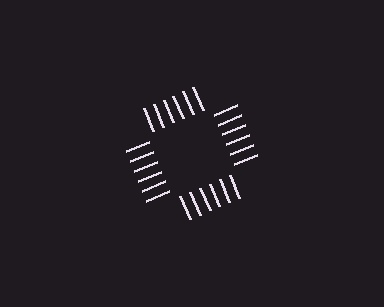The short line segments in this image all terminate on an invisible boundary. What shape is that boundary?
An illusory square — the line segments terminate on its edges but no continuous stroke is drawn.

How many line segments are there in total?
24 — 6 along each of the 4 edges.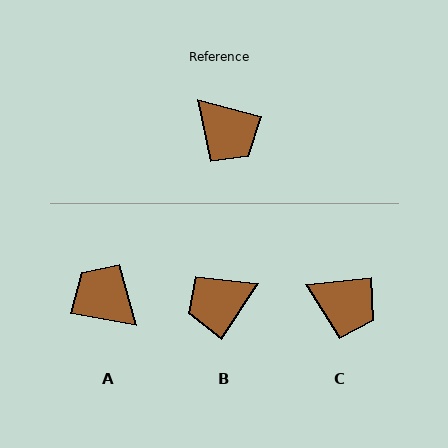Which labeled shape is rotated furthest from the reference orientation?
A, about 176 degrees away.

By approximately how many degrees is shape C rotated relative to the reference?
Approximately 21 degrees counter-clockwise.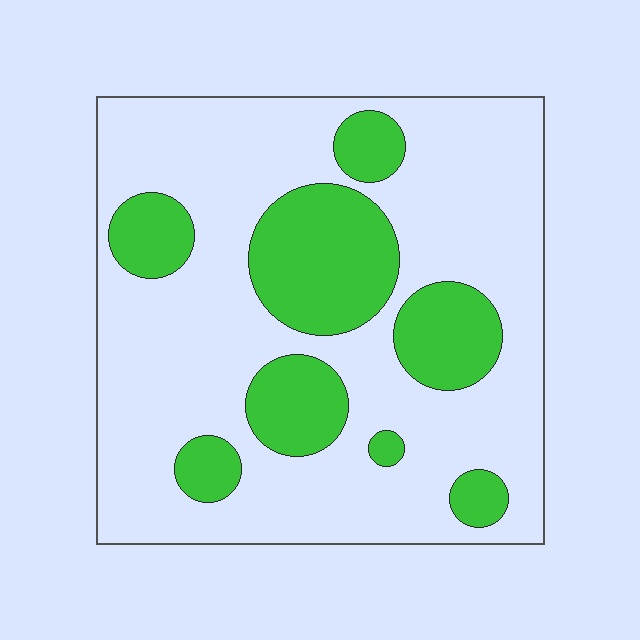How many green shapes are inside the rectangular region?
8.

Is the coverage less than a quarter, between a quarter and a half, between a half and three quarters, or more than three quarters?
Between a quarter and a half.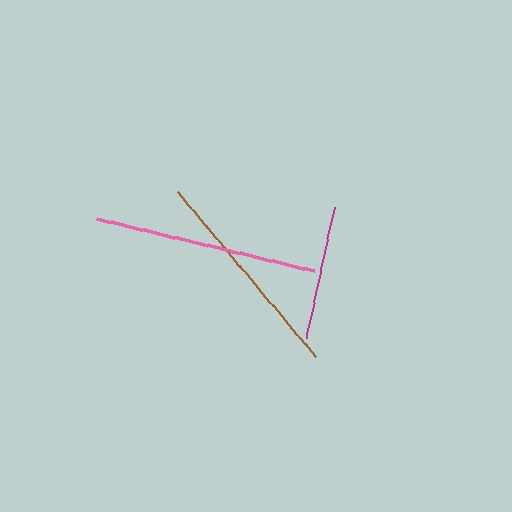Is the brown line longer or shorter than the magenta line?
The brown line is longer than the magenta line.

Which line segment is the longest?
The pink line is the longest at approximately 224 pixels.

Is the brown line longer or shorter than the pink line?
The pink line is longer than the brown line.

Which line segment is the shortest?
The magenta line is the shortest at approximately 135 pixels.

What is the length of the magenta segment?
The magenta segment is approximately 135 pixels long.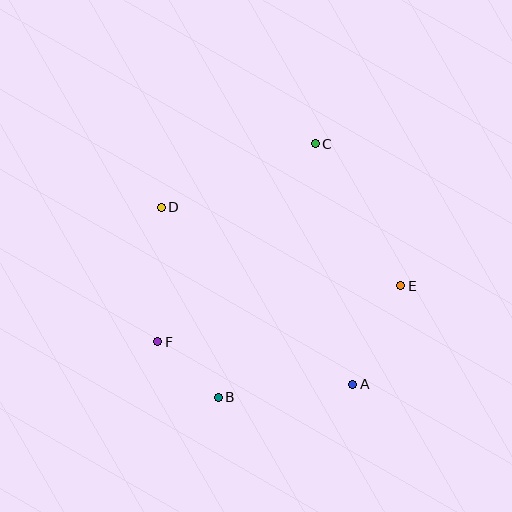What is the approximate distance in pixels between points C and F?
The distance between C and F is approximately 253 pixels.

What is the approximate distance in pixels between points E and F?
The distance between E and F is approximately 249 pixels.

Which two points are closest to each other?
Points B and F are closest to each other.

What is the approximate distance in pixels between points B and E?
The distance between B and E is approximately 214 pixels.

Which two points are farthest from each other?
Points B and C are farthest from each other.